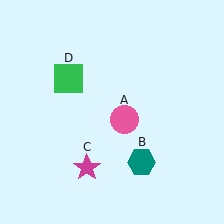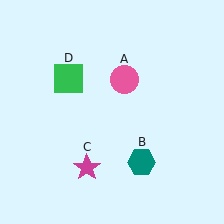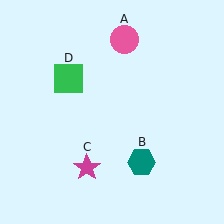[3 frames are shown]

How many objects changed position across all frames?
1 object changed position: pink circle (object A).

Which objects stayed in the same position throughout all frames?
Teal hexagon (object B) and magenta star (object C) and green square (object D) remained stationary.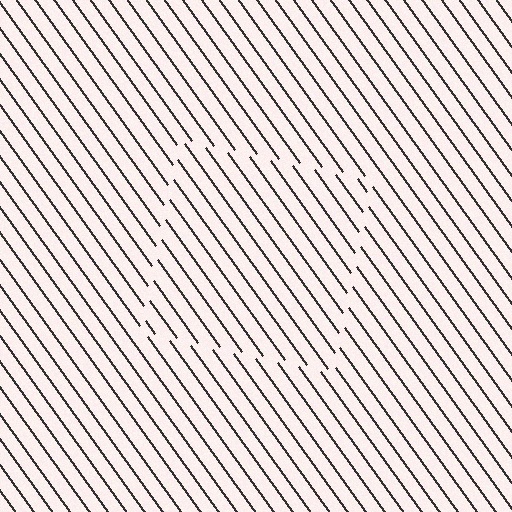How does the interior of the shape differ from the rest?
The interior of the shape contains the same grating, shifted by half a period — the contour is defined by the phase discontinuity where line-ends from the inner and outer gratings abut.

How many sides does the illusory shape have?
4 sides — the line-ends trace a square.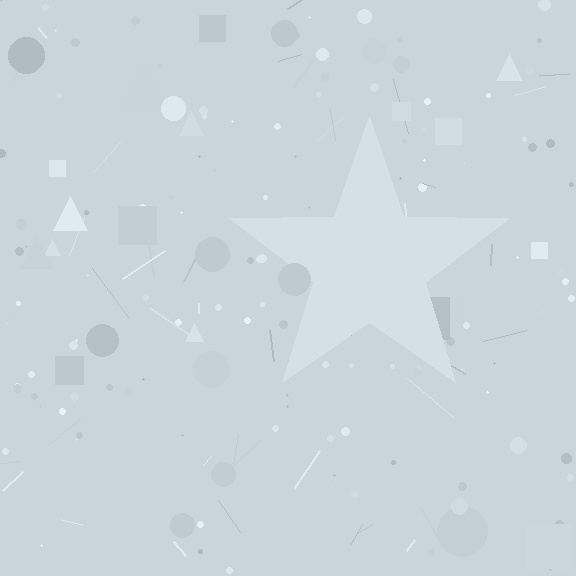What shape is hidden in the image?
A star is hidden in the image.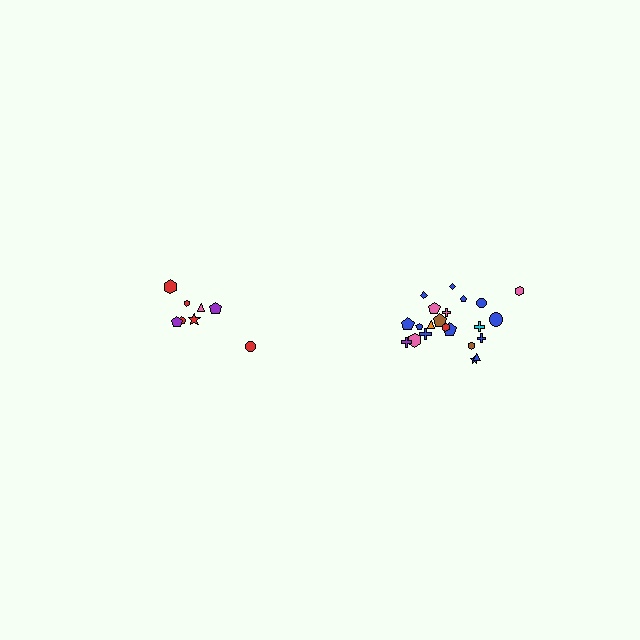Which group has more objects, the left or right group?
The right group.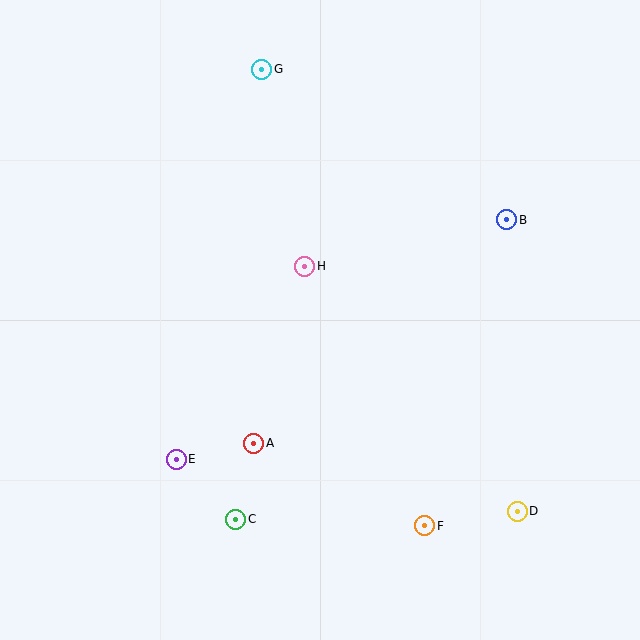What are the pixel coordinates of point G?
Point G is at (262, 69).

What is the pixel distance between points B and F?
The distance between B and F is 317 pixels.